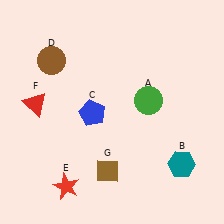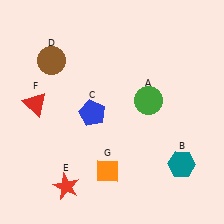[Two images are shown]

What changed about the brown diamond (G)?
In Image 1, G is brown. In Image 2, it changed to orange.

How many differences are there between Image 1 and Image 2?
There is 1 difference between the two images.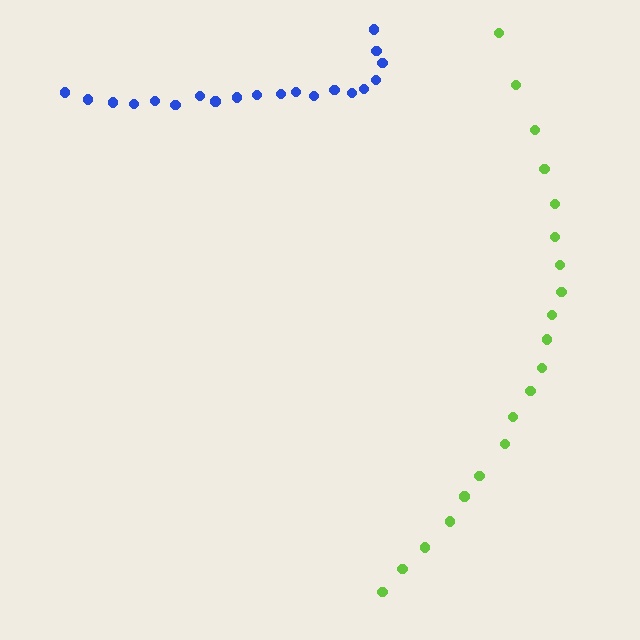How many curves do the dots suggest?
There are 2 distinct paths.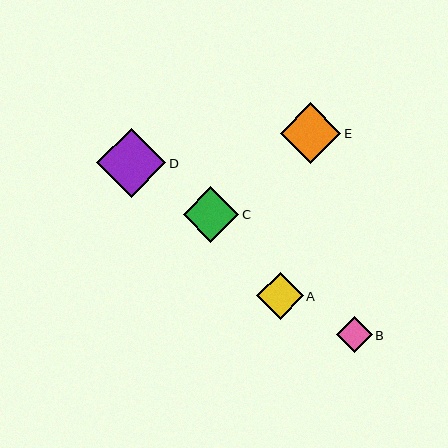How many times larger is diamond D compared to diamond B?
Diamond D is approximately 1.9 times the size of diamond B.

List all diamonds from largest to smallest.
From largest to smallest: D, E, C, A, B.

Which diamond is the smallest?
Diamond B is the smallest with a size of approximately 36 pixels.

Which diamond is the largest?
Diamond D is the largest with a size of approximately 69 pixels.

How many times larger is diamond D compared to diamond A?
Diamond D is approximately 1.5 times the size of diamond A.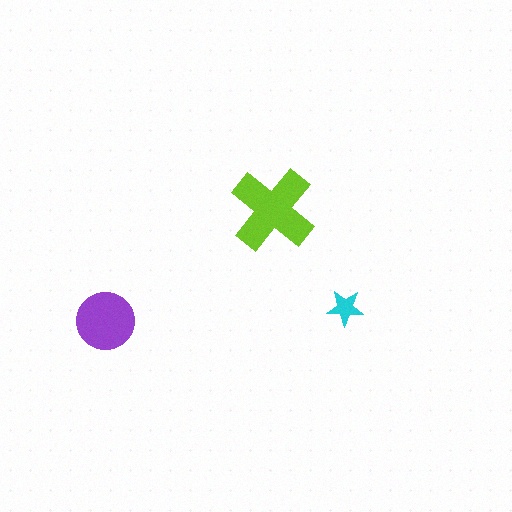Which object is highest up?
The lime cross is topmost.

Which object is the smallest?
The cyan star.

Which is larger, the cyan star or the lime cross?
The lime cross.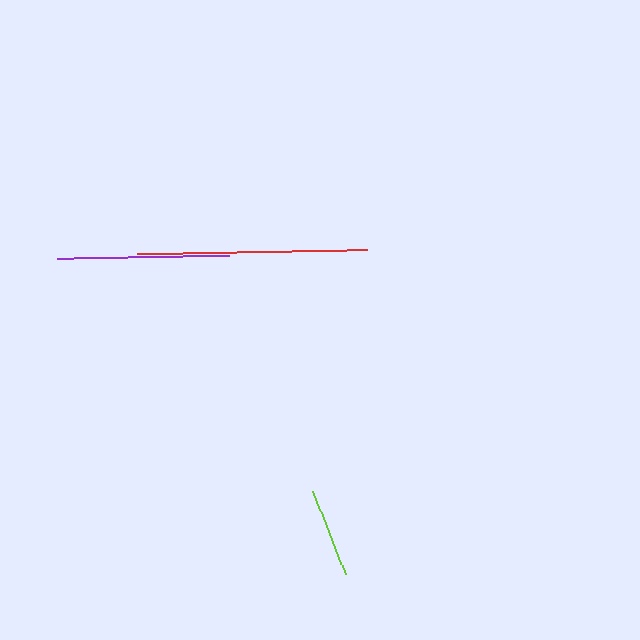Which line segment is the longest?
The red line is the longest at approximately 230 pixels.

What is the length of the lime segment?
The lime segment is approximately 88 pixels long.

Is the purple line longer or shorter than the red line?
The red line is longer than the purple line.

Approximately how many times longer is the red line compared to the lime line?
The red line is approximately 2.6 times the length of the lime line.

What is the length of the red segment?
The red segment is approximately 230 pixels long.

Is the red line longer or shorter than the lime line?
The red line is longer than the lime line.